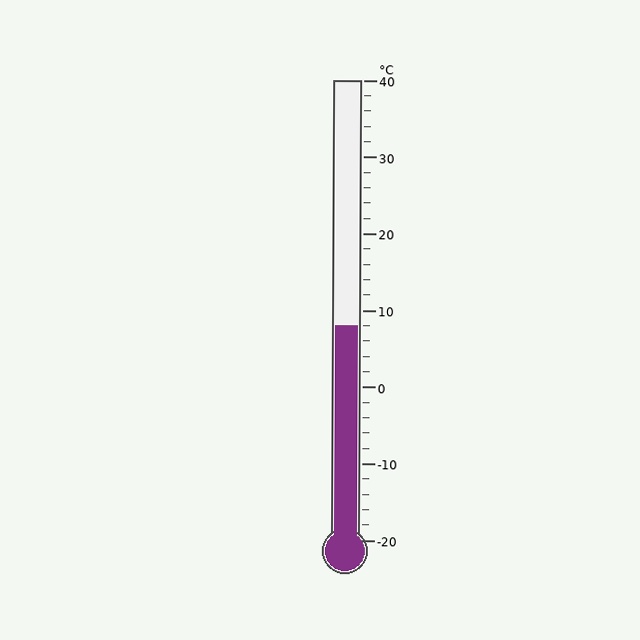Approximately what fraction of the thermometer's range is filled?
The thermometer is filled to approximately 45% of its range.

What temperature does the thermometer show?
The thermometer shows approximately 8°C.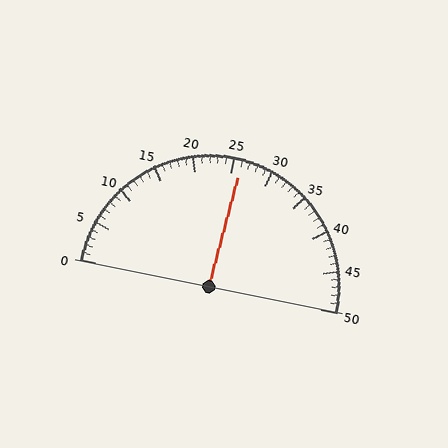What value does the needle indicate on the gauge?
The needle indicates approximately 26.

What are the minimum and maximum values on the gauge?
The gauge ranges from 0 to 50.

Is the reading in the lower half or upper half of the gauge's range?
The reading is in the upper half of the range (0 to 50).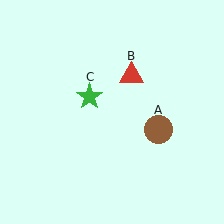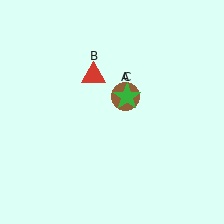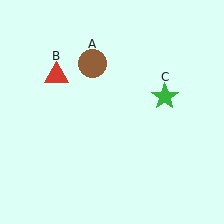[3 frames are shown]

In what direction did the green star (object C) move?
The green star (object C) moved right.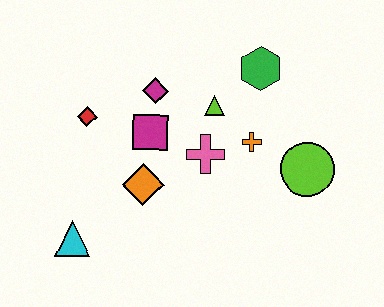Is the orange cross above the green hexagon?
No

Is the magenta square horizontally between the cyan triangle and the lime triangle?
Yes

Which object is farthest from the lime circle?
The cyan triangle is farthest from the lime circle.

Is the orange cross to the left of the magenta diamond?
No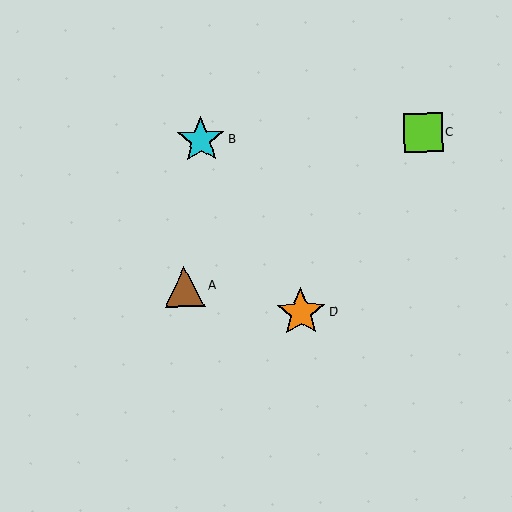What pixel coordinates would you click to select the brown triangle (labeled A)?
Click at (184, 286) to select the brown triangle A.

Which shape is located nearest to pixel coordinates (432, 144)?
The lime square (labeled C) at (423, 133) is nearest to that location.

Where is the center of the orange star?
The center of the orange star is at (301, 312).